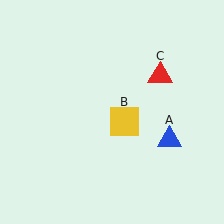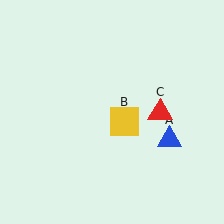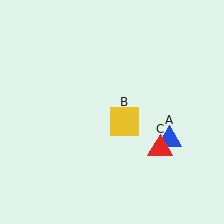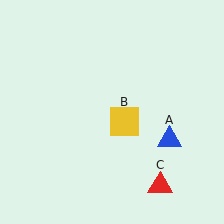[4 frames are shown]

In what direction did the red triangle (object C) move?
The red triangle (object C) moved down.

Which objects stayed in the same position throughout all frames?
Blue triangle (object A) and yellow square (object B) remained stationary.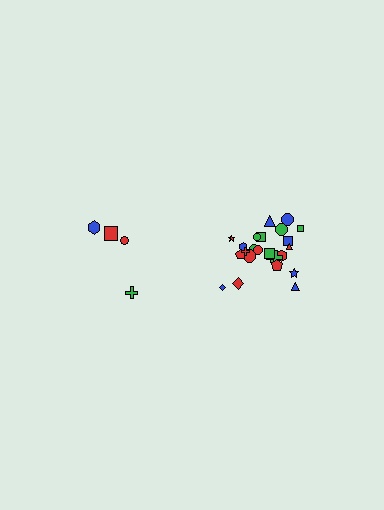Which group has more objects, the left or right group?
The right group.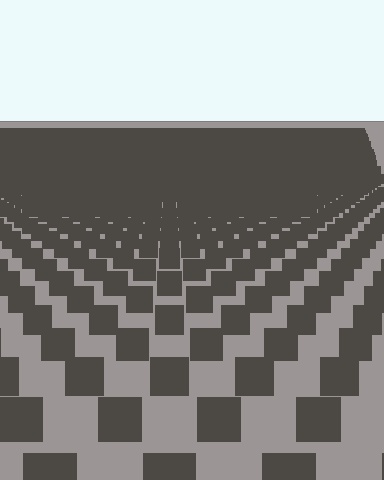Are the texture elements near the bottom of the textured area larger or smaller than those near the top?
Larger. Near the bottom, elements are closer to the viewer and appear at a bigger on-screen size.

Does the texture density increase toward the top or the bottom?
Density increases toward the top.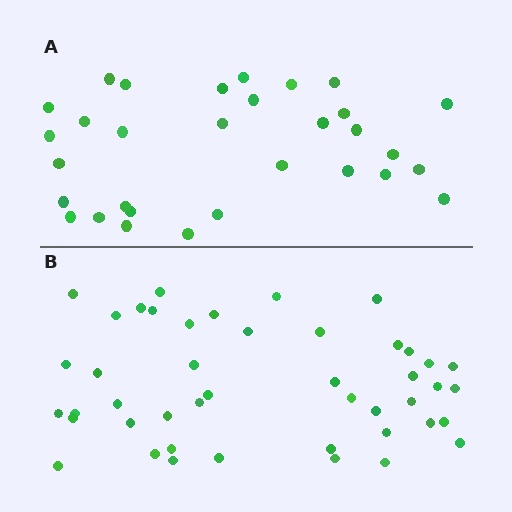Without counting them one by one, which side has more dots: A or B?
Region B (the bottom region) has more dots.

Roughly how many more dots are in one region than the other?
Region B has approximately 15 more dots than region A.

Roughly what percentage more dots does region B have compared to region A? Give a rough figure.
About 45% more.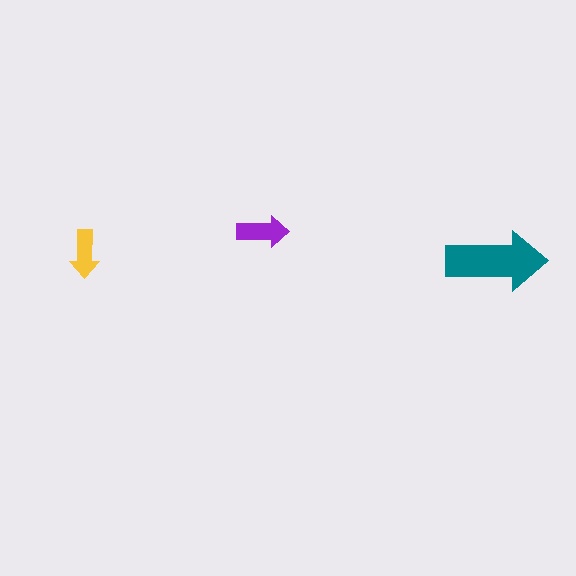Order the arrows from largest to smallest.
the teal one, the purple one, the yellow one.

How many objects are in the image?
There are 3 objects in the image.